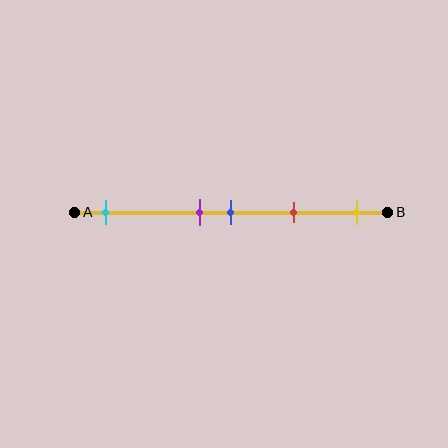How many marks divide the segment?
There are 5 marks dividing the segment.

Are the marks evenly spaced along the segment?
No, the marks are not evenly spaced.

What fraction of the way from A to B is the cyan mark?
The cyan mark is approximately 10% (0.1) of the way from A to B.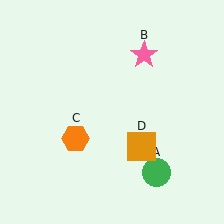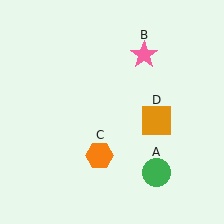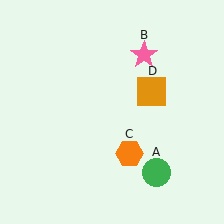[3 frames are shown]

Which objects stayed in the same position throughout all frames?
Green circle (object A) and pink star (object B) remained stationary.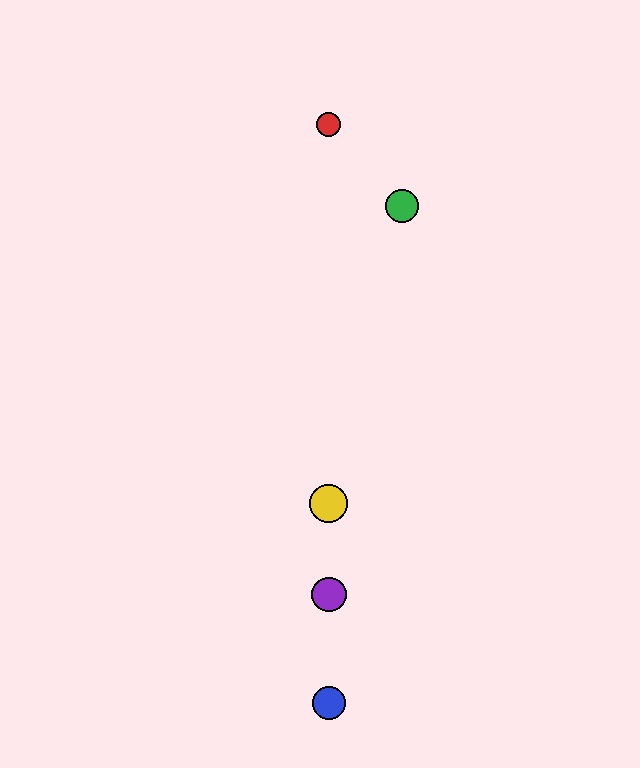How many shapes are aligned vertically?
4 shapes (the red circle, the blue circle, the yellow circle, the purple circle) are aligned vertically.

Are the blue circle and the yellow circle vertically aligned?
Yes, both are at x≈329.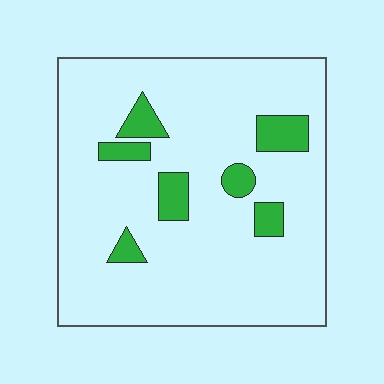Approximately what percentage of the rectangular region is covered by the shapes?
Approximately 10%.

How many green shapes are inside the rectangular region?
7.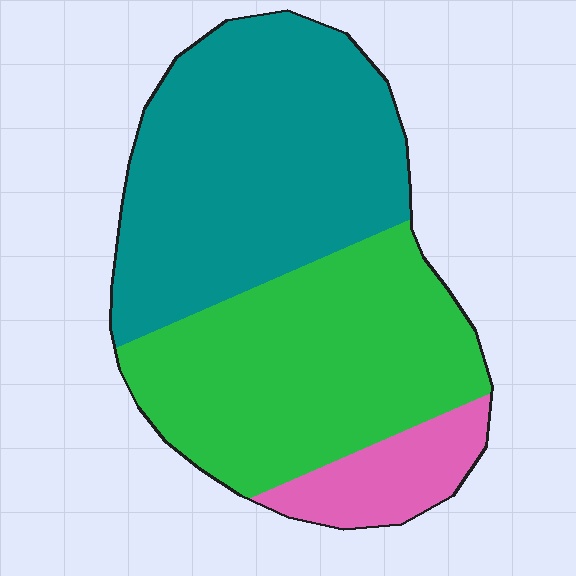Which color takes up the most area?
Teal, at roughly 45%.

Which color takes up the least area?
Pink, at roughly 10%.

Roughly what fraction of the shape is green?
Green takes up about two fifths (2/5) of the shape.